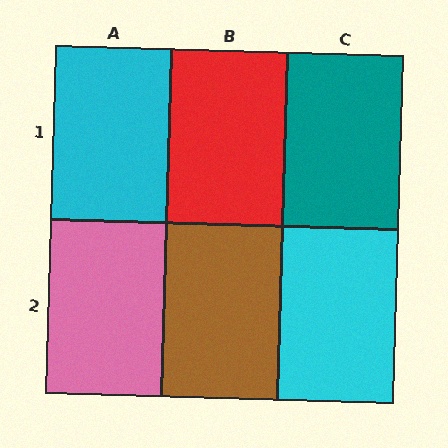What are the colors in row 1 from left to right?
Cyan, red, teal.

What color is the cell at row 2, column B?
Brown.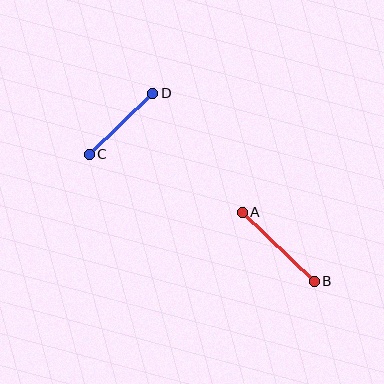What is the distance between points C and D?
The distance is approximately 88 pixels.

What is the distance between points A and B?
The distance is approximately 100 pixels.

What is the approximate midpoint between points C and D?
The midpoint is at approximately (121, 124) pixels.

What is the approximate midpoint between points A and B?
The midpoint is at approximately (278, 247) pixels.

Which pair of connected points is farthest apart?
Points A and B are farthest apart.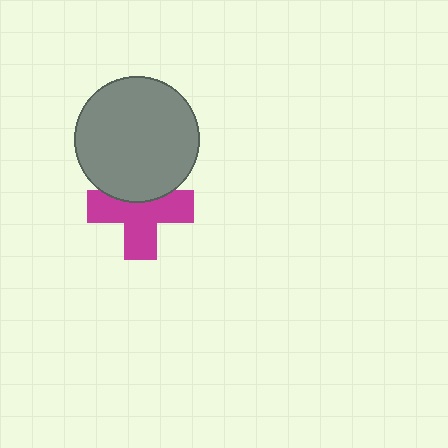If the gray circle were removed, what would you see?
You would see the complete magenta cross.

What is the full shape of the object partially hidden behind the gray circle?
The partially hidden object is a magenta cross.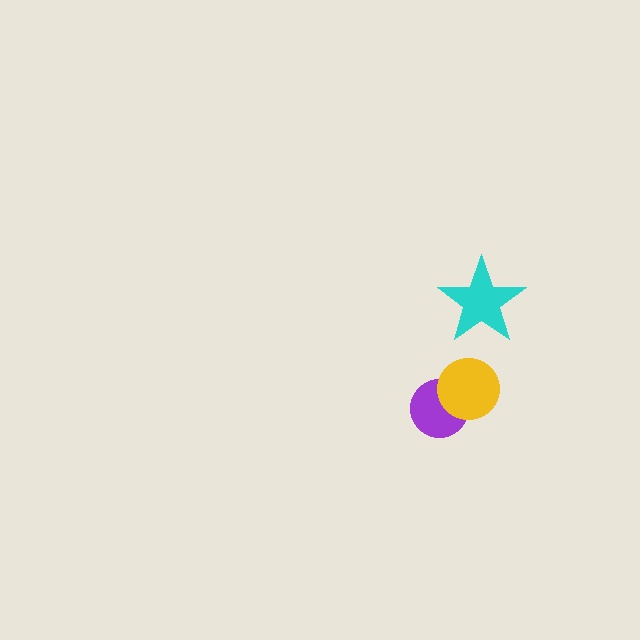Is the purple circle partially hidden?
Yes, it is partially covered by another shape.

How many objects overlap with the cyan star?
0 objects overlap with the cyan star.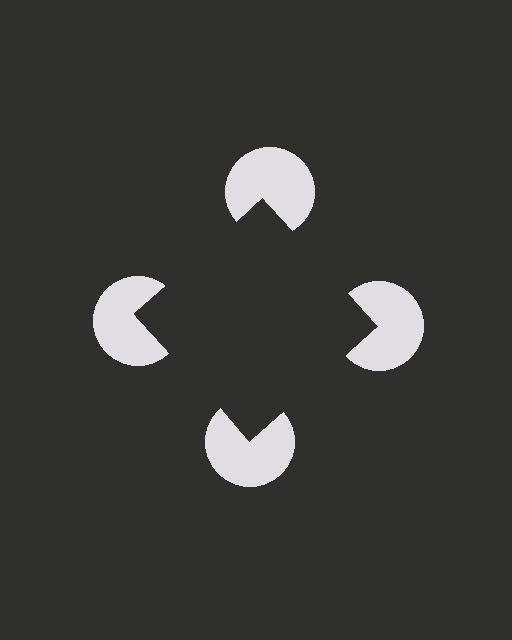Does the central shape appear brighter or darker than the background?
It typically appears slightly darker than the background, even though no actual brightness change is drawn.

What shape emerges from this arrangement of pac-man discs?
An illusory square — its edges are inferred from the aligned wedge cuts in the pac-man discs, not physically drawn.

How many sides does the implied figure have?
4 sides.